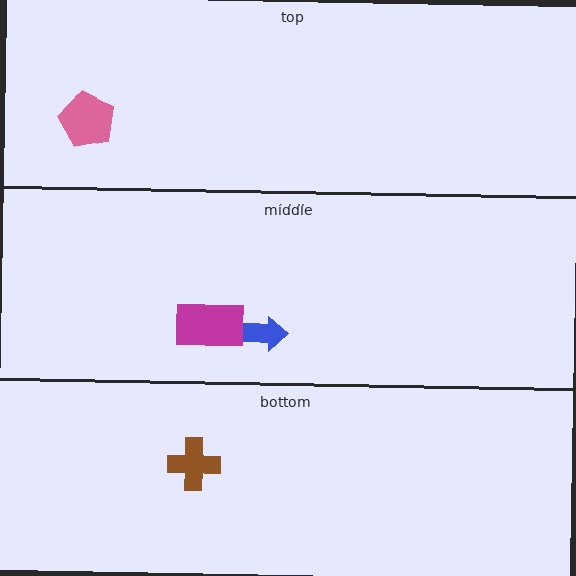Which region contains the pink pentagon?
The top region.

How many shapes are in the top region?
1.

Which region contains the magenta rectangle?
The middle region.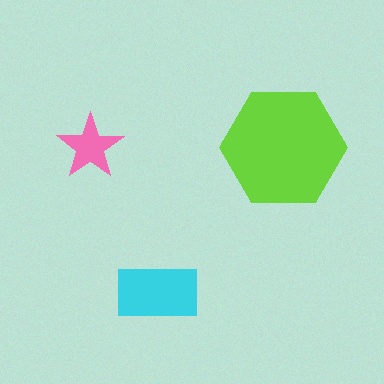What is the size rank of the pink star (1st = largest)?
3rd.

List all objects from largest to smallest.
The lime hexagon, the cyan rectangle, the pink star.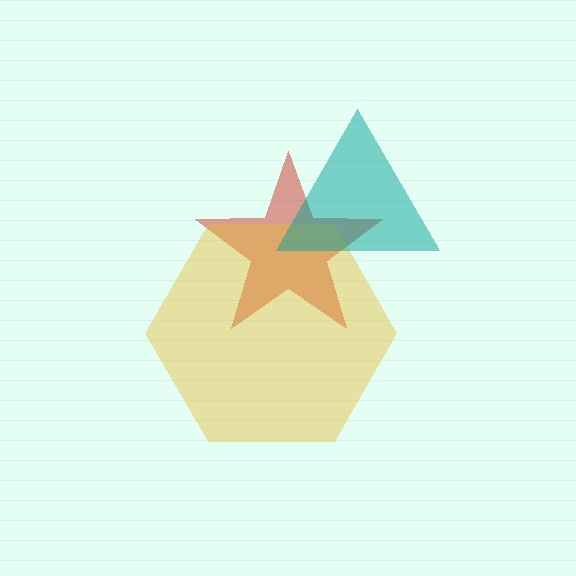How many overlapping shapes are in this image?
There are 3 overlapping shapes in the image.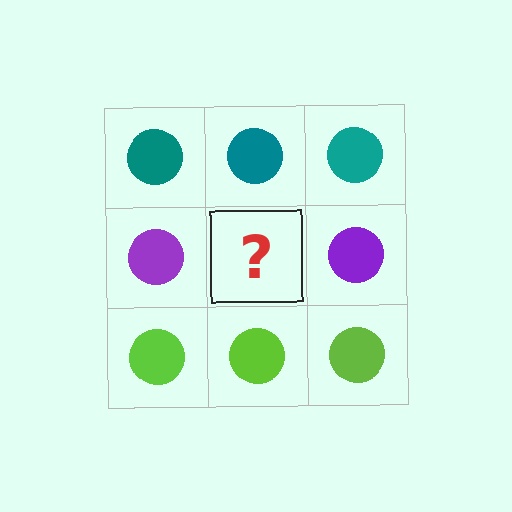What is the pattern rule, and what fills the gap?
The rule is that each row has a consistent color. The gap should be filled with a purple circle.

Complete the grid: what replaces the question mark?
The question mark should be replaced with a purple circle.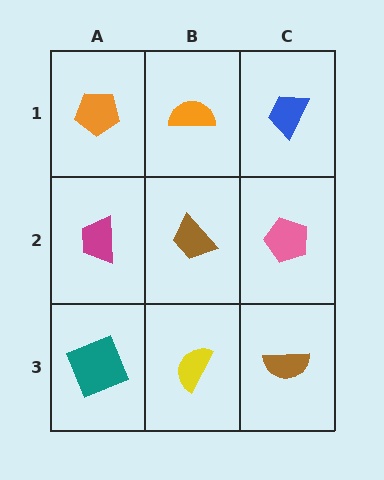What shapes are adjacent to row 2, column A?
An orange pentagon (row 1, column A), a teal square (row 3, column A), a brown trapezoid (row 2, column B).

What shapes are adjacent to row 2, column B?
An orange semicircle (row 1, column B), a yellow semicircle (row 3, column B), a magenta trapezoid (row 2, column A), a pink pentagon (row 2, column C).